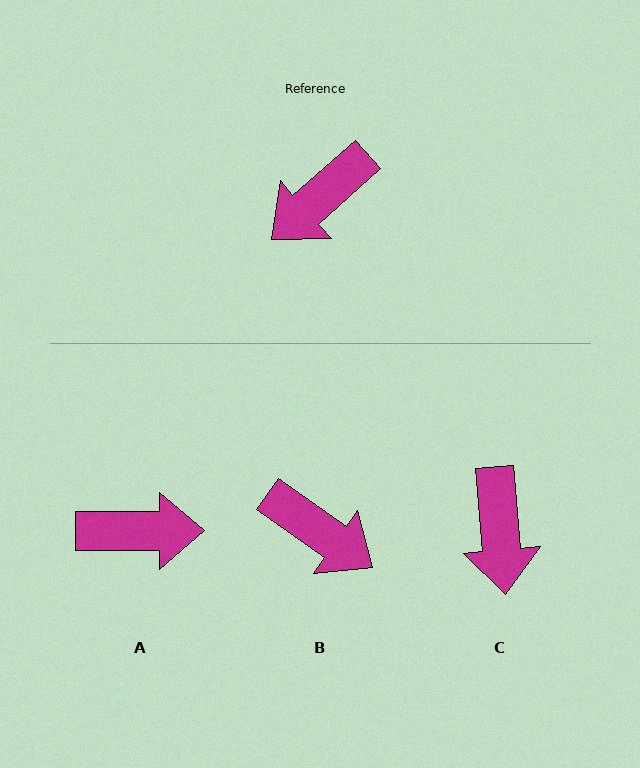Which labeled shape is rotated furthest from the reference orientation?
A, about 139 degrees away.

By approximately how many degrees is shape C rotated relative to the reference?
Approximately 54 degrees counter-clockwise.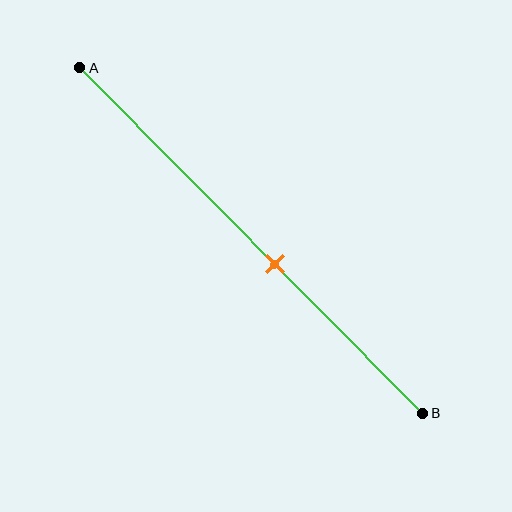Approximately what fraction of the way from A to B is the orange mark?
The orange mark is approximately 55% of the way from A to B.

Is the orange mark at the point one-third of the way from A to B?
No, the mark is at about 55% from A, not at the 33% one-third point.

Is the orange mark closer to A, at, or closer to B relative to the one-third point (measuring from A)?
The orange mark is closer to point B than the one-third point of segment AB.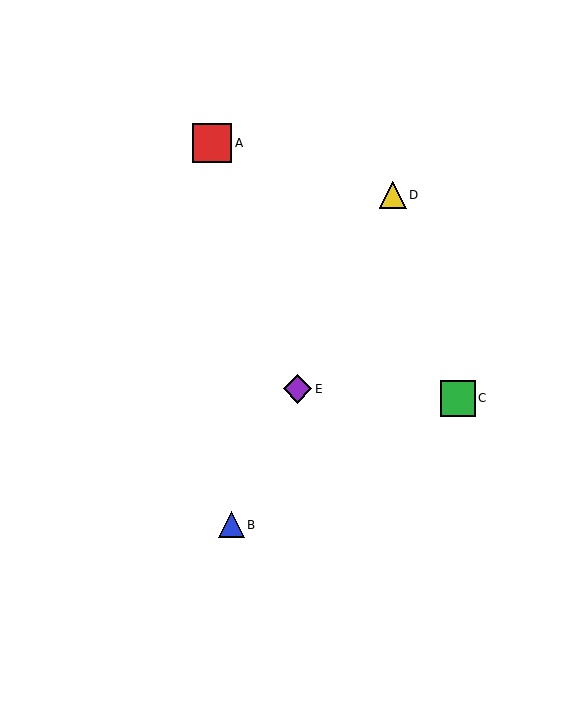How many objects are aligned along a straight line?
3 objects (B, D, E) are aligned along a straight line.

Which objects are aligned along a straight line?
Objects B, D, E are aligned along a straight line.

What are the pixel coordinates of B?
Object B is at (231, 525).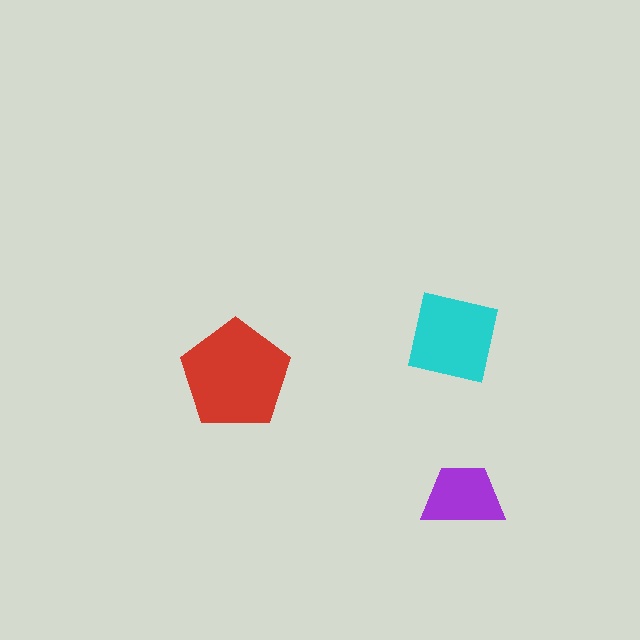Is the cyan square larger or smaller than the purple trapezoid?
Larger.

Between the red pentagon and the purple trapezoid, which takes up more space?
The red pentagon.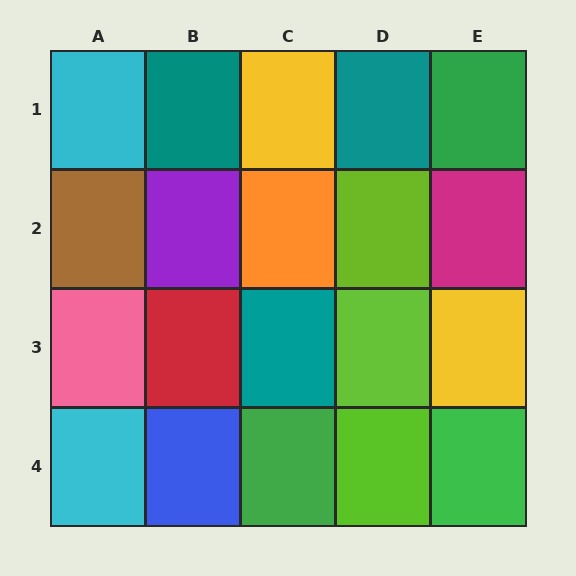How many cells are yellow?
2 cells are yellow.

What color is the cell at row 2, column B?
Purple.